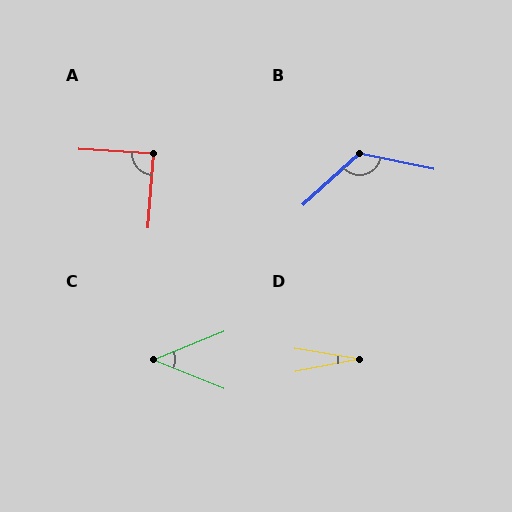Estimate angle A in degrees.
Approximately 89 degrees.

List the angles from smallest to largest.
D (21°), C (44°), A (89°), B (126°).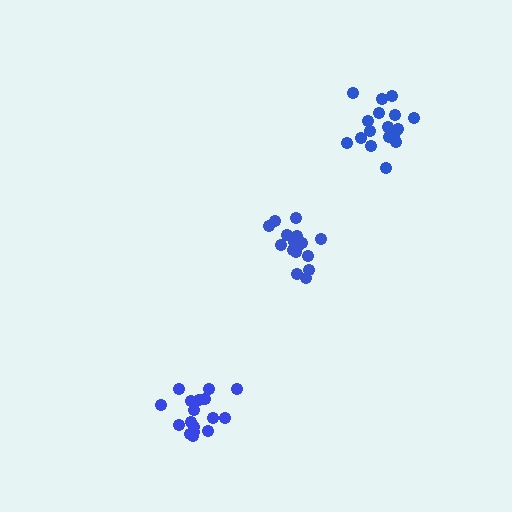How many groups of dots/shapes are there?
There are 3 groups.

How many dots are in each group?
Group 1: 17 dots, Group 2: 17 dots, Group 3: 17 dots (51 total).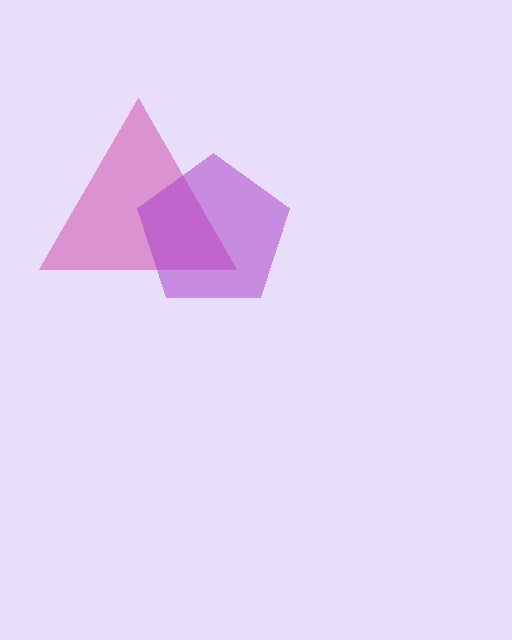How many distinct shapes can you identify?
There are 2 distinct shapes: a magenta triangle, a purple pentagon.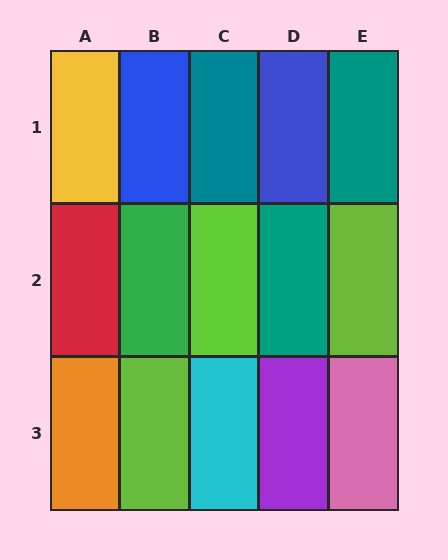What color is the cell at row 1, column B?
Blue.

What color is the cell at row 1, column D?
Blue.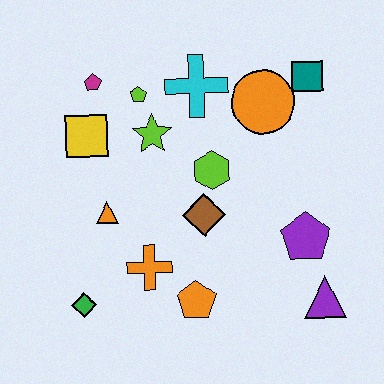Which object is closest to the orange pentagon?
The orange cross is closest to the orange pentagon.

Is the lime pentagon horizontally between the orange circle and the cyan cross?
No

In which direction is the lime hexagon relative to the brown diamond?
The lime hexagon is above the brown diamond.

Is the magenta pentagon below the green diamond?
No